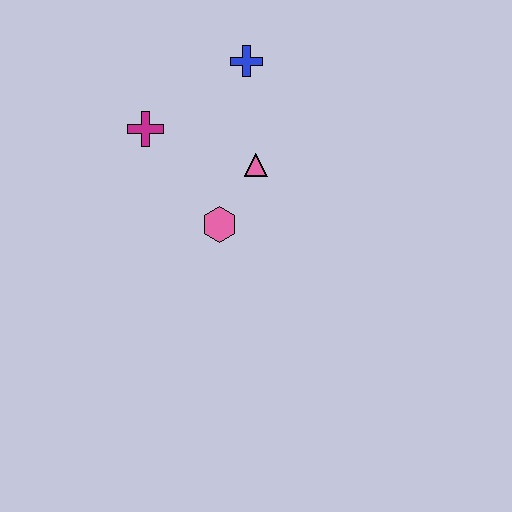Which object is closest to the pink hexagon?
The pink triangle is closest to the pink hexagon.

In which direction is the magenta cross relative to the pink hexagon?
The magenta cross is above the pink hexagon.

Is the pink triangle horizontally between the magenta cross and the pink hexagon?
No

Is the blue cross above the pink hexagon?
Yes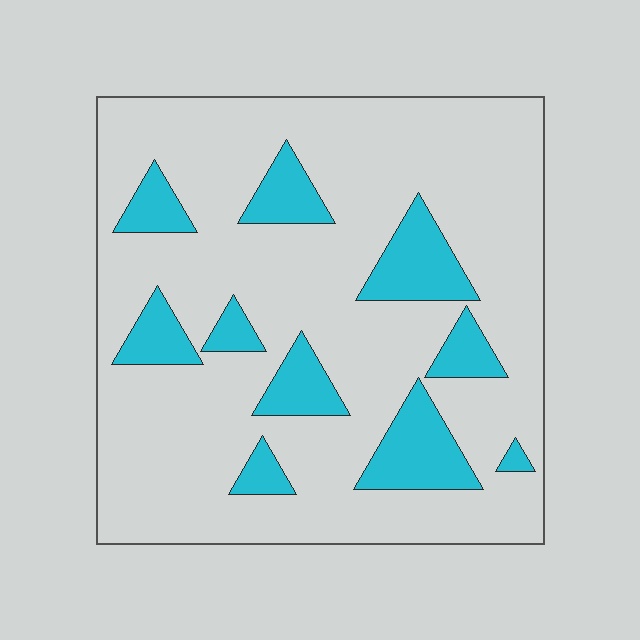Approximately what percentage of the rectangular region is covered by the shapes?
Approximately 20%.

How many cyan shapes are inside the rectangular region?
10.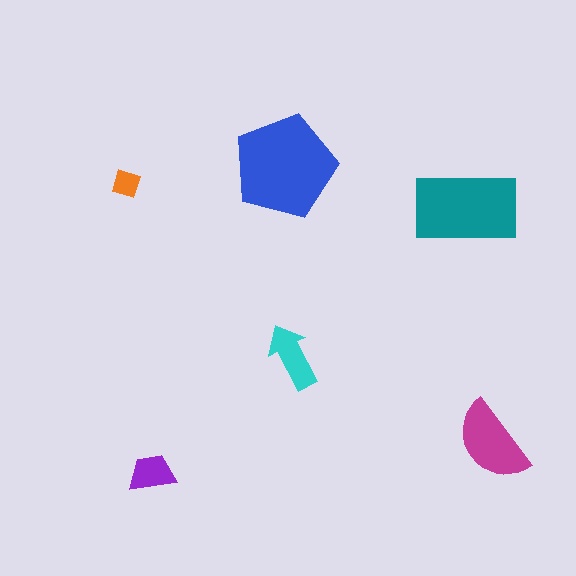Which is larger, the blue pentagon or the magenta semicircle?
The blue pentagon.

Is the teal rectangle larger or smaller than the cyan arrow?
Larger.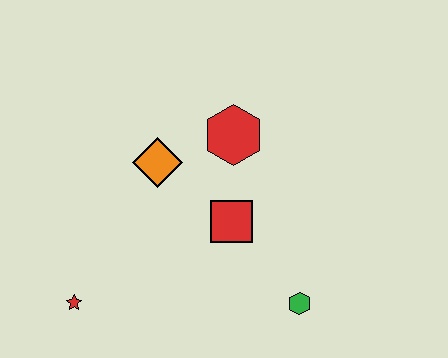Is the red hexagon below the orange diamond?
No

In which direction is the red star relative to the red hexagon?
The red star is below the red hexagon.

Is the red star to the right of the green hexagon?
No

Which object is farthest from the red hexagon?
The red star is farthest from the red hexagon.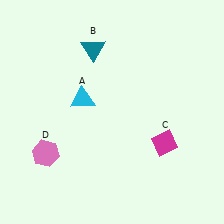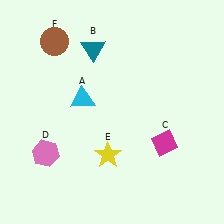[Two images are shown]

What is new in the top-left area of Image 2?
A brown circle (F) was added in the top-left area of Image 2.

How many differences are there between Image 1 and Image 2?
There are 2 differences between the two images.